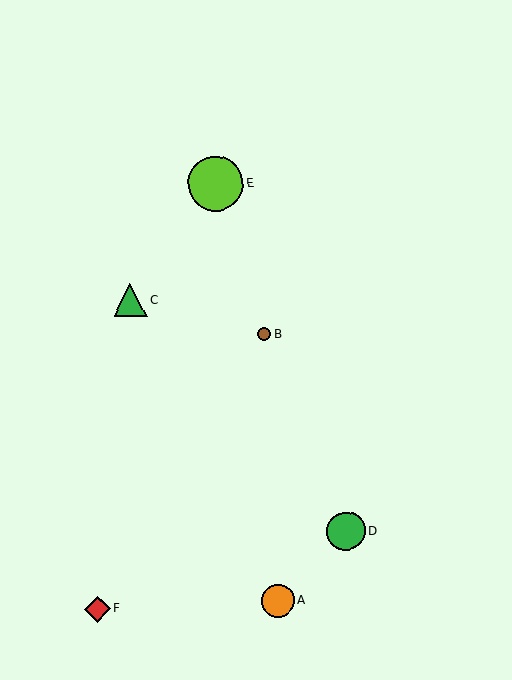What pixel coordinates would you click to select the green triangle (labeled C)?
Click at (130, 300) to select the green triangle C.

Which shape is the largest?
The lime circle (labeled E) is the largest.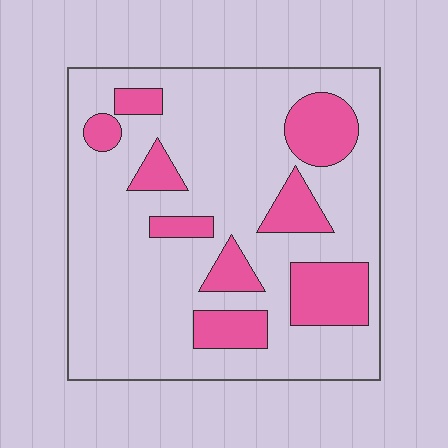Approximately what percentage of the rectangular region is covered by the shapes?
Approximately 25%.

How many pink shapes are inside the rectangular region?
9.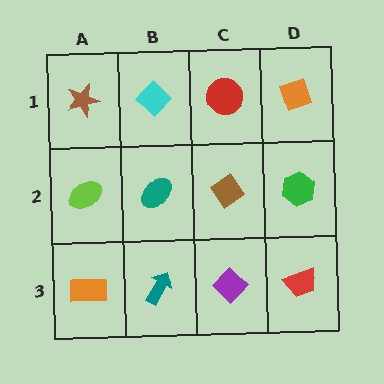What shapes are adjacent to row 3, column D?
A green hexagon (row 2, column D), a purple diamond (row 3, column C).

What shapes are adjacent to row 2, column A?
A brown star (row 1, column A), an orange rectangle (row 3, column A), a teal ellipse (row 2, column B).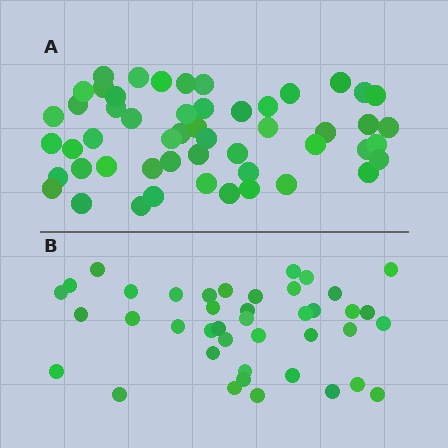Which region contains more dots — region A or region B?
Region A (the top region) has more dots.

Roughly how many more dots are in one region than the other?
Region A has roughly 12 or so more dots than region B.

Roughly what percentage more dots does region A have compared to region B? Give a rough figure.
About 25% more.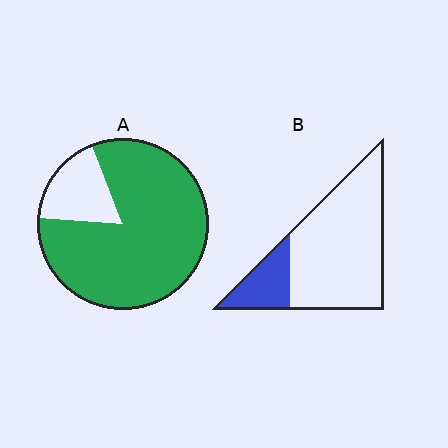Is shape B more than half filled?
No.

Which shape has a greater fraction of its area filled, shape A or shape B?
Shape A.